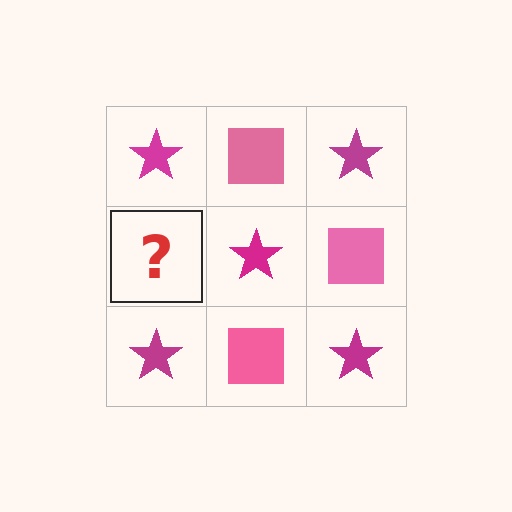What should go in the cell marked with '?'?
The missing cell should contain a pink square.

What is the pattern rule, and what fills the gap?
The rule is that it alternates magenta star and pink square in a checkerboard pattern. The gap should be filled with a pink square.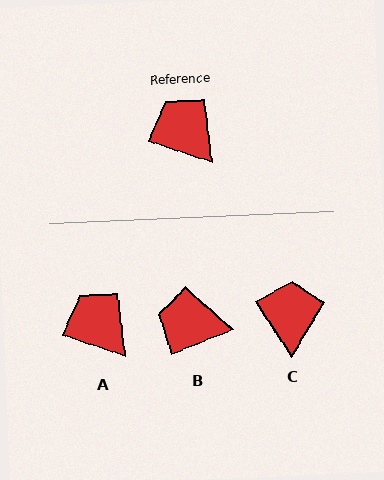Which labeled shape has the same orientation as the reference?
A.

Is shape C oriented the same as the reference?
No, it is off by about 37 degrees.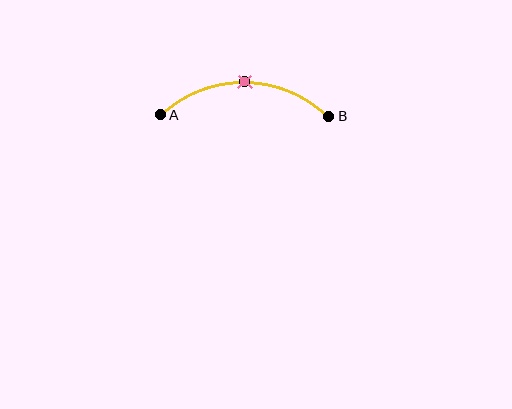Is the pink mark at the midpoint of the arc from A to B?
Yes. The pink mark lies on the arc at equal arc-length from both A and B — it is the arc midpoint.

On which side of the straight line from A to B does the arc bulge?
The arc bulges above the straight line connecting A and B.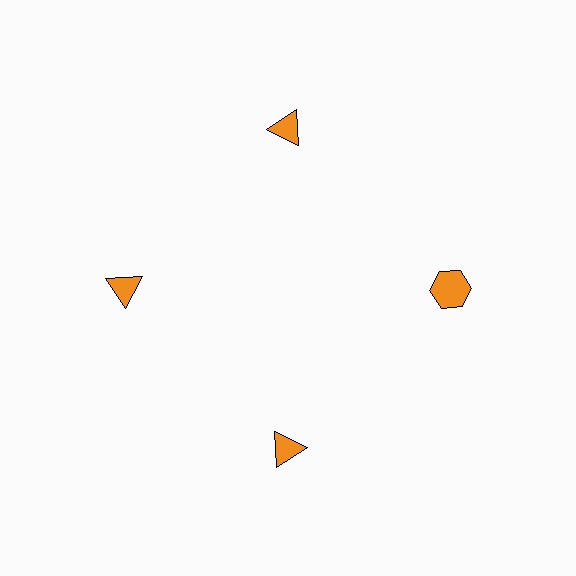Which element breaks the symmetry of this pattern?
The orange hexagon at roughly the 3 o'clock position breaks the symmetry. All other shapes are orange triangles.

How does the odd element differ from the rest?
It has a different shape: hexagon instead of triangle.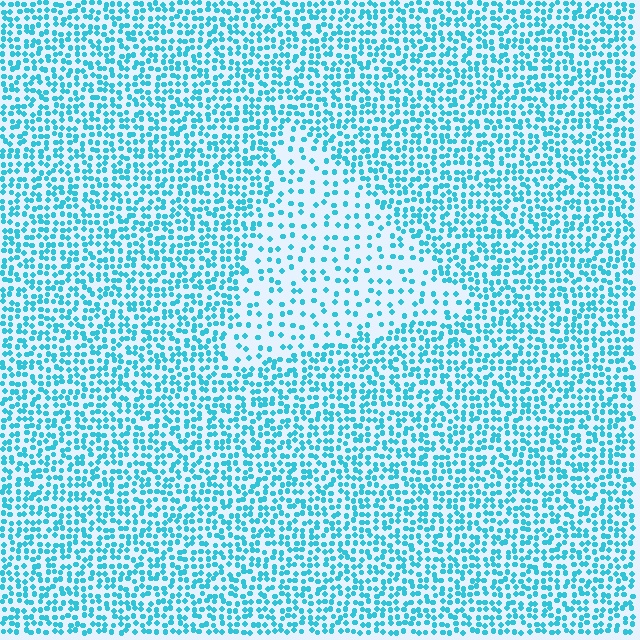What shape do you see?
I see a triangle.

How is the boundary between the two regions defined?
The boundary is defined by a change in element density (approximately 2.3x ratio). All elements are the same color, size, and shape.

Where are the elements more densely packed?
The elements are more densely packed outside the triangle boundary.